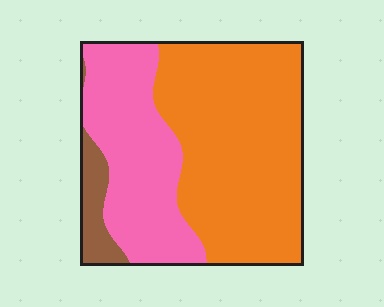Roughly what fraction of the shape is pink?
Pink covers 35% of the shape.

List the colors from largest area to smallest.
From largest to smallest: orange, pink, brown.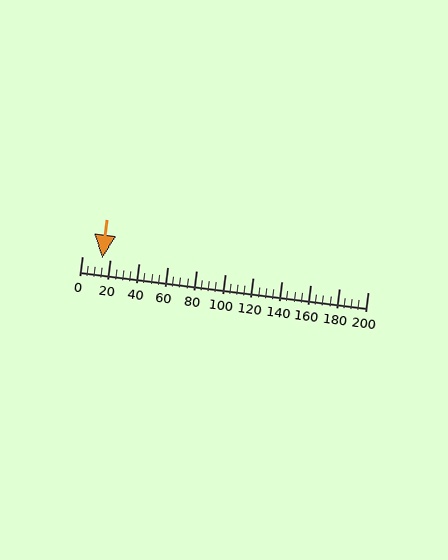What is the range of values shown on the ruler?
The ruler shows values from 0 to 200.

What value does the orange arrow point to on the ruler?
The orange arrow points to approximately 14.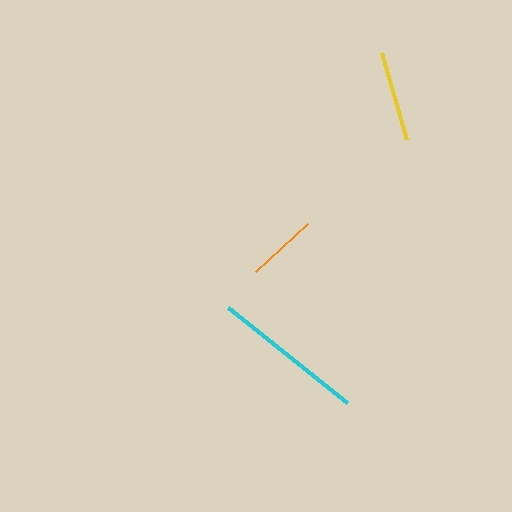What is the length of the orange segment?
The orange segment is approximately 71 pixels long.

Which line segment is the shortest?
The orange line is the shortest at approximately 71 pixels.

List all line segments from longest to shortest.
From longest to shortest: cyan, yellow, orange.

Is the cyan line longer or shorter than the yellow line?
The cyan line is longer than the yellow line.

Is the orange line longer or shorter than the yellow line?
The yellow line is longer than the orange line.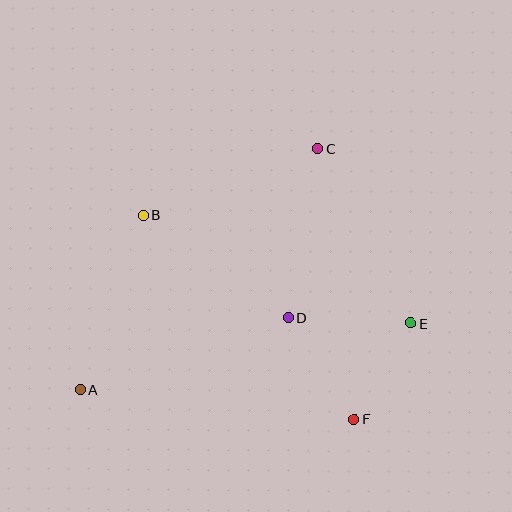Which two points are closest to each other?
Points E and F are closest to each other.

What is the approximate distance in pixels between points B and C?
The distance between B and C is approximately 186 pixels.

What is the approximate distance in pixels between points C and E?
The distance between C and E is approximately 198 pixels.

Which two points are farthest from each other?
Points A and C are farthest from each other.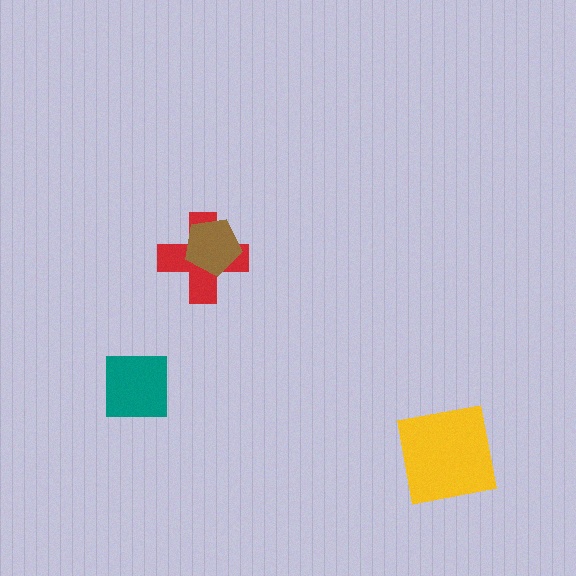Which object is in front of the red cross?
The brown pentagon is in front of the red cross.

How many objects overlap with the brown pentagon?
1 object overlaps with the brown pentagon.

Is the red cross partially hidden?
Yes, it is partially covered by another shape.